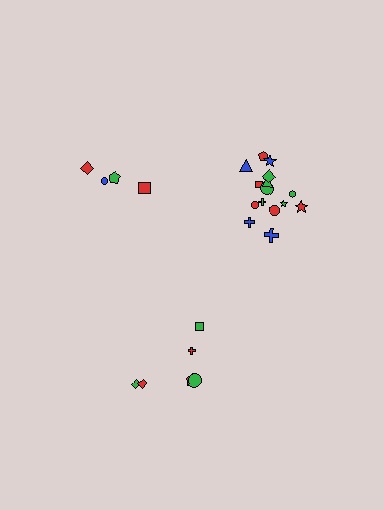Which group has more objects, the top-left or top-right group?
The top-right group.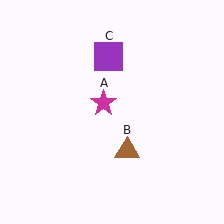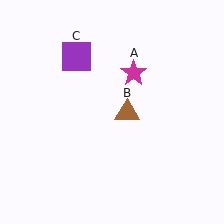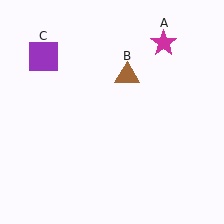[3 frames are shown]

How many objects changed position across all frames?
3 objects changed position: magenta star (object A), brown triangle (object B), purple square (object C).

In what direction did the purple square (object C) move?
The purple square (object C) moved left.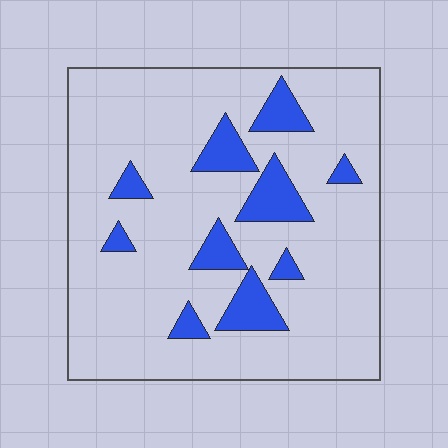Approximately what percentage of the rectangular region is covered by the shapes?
Approximately 15%.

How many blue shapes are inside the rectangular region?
10.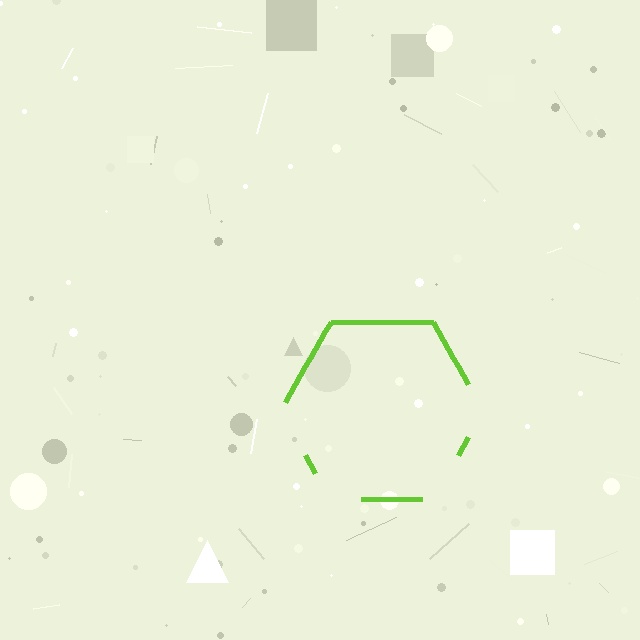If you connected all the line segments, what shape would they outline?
They would outline a hexagon.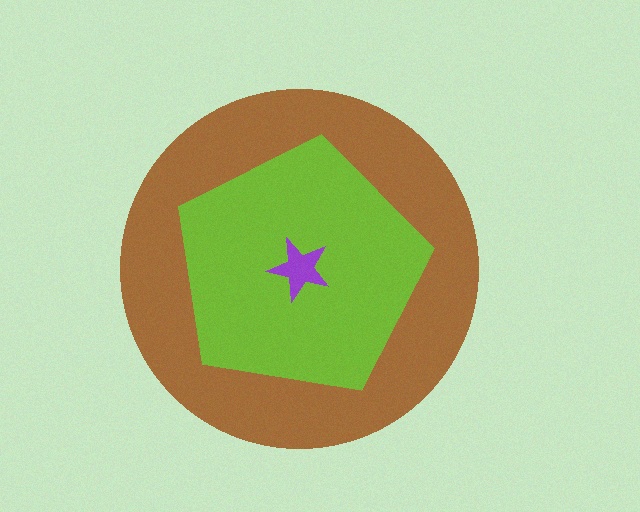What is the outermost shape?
The brown circle.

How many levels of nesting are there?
3.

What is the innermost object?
The purple star.